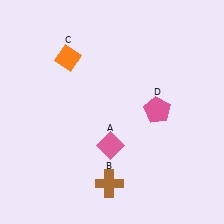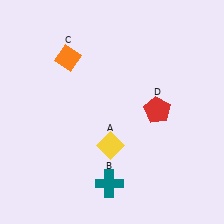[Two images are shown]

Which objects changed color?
A changed from pink to yellow. B changed from brown to teal. D changed from pink to red.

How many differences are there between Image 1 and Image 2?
There are 3 differences between the two images.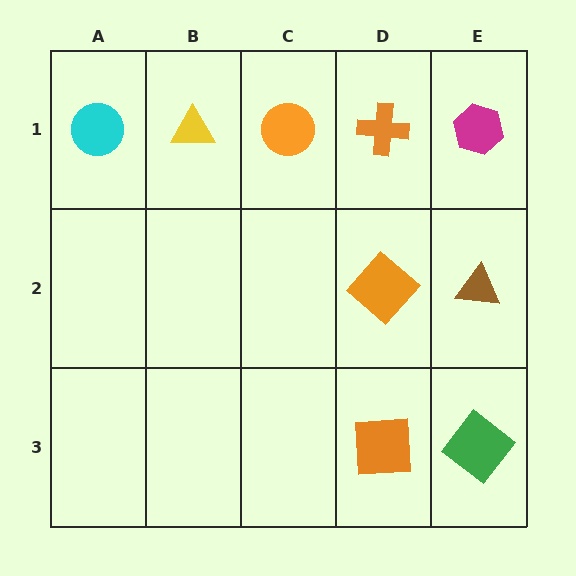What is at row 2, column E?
A brown triangle.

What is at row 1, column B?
A yellow triangle.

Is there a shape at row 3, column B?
No, that cell is empty.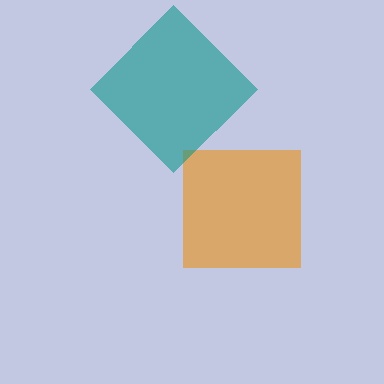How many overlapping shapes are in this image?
There are 2 overlapping shapes in the image.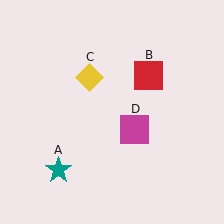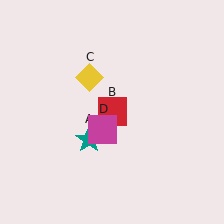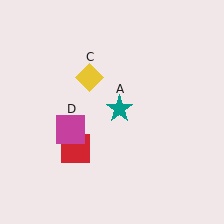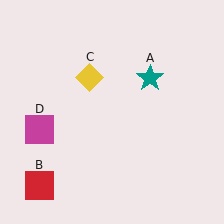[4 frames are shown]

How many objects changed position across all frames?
3 objects changed position: teal star (object A), red square (object B), magenta square (object D).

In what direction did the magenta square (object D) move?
The magenta square (object D) moved left.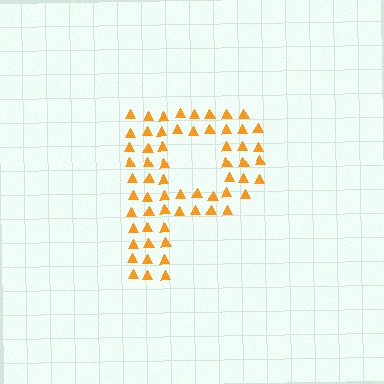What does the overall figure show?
The overall figure shows the letter P.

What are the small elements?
The small elements are triangles.